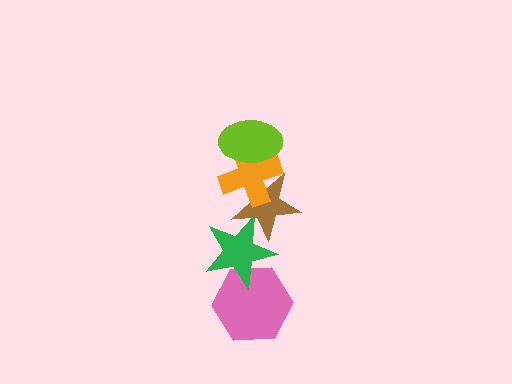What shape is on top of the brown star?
The orange cross is on top of the brown star.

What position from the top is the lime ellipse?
The lime ellipse is 1st from the top.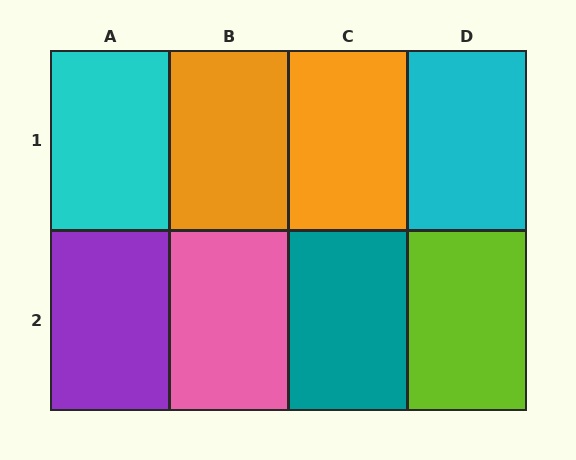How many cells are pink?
1 cell is pink.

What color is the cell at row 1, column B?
Orange.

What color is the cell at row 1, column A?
Cyan.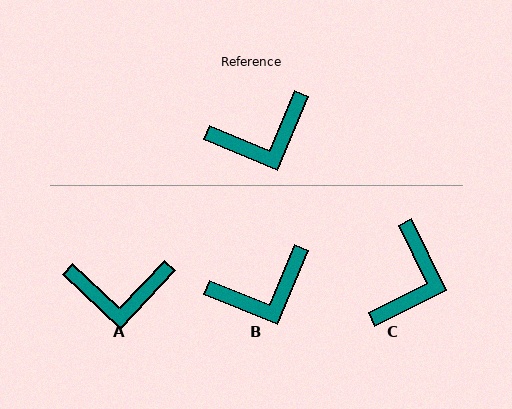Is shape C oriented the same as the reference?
No, it is off by about 48 degrees.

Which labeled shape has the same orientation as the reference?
B.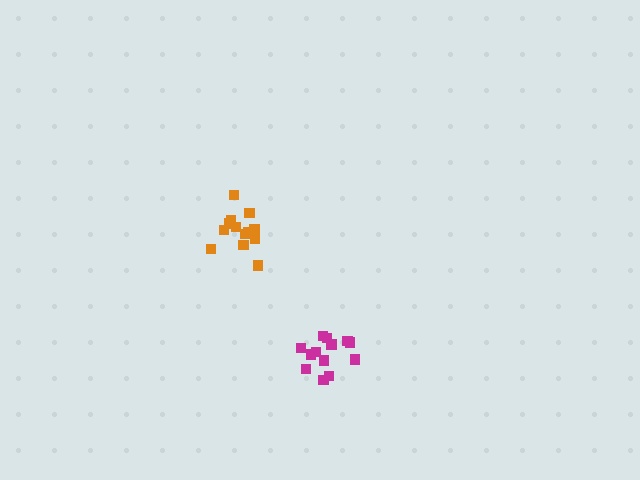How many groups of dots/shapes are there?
There are 2 groups.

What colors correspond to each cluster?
The clusters are colored: magenta, orange.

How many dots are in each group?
Group 1: 13 dots, Group 2: 13 dots (26 total).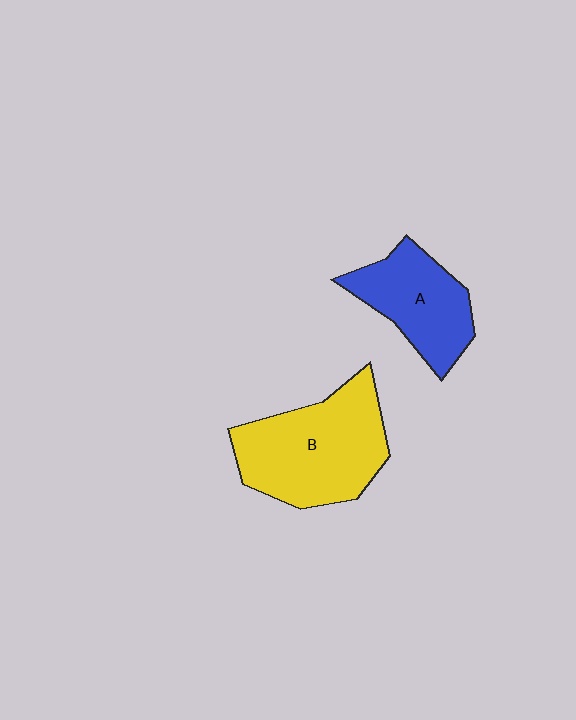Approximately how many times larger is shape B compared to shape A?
Approximately 1.5 times.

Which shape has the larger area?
Shape B (yellow).